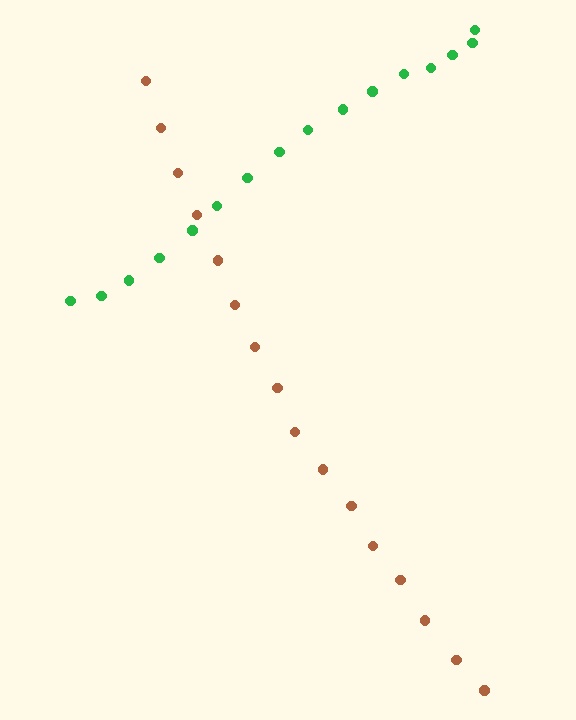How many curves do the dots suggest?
There are 2 distinct paths.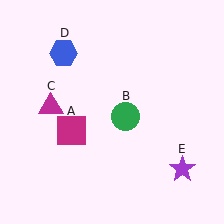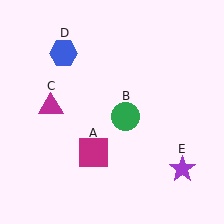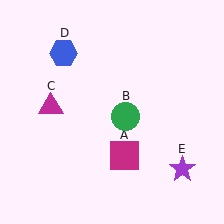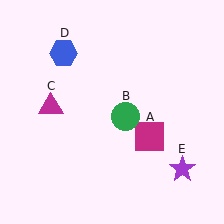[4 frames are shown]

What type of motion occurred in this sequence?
The magenta square (object A) rotated counterclockwise around the center of the scene.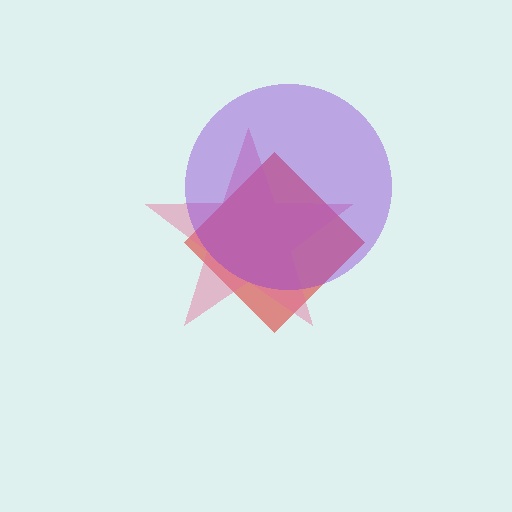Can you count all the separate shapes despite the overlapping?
Yes, there are 3 separate shapes.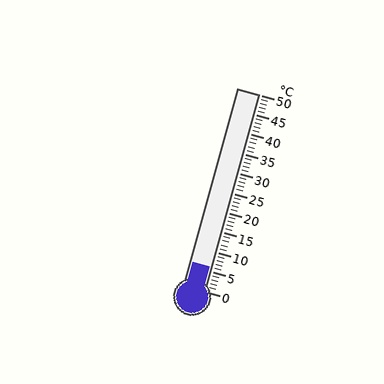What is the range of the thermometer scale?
The thermometer scale ranges from 0°C to 50°C.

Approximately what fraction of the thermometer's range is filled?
The thermometer is filled to approximately 10% of its range.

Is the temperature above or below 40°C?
The temperature is below 40°C.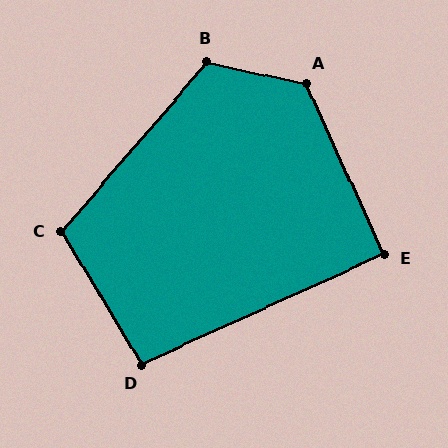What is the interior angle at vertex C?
Approximately 108 degrees (obtuse).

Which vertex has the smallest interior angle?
E, at approximately 90 degrees.